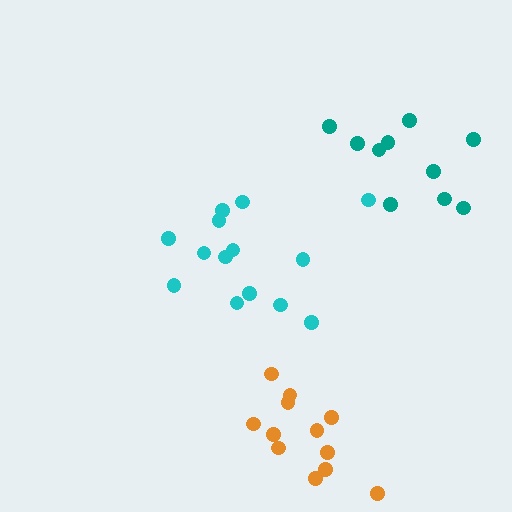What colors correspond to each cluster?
The clusters are colored: cyan, teal, orange.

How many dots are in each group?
Group 1: 14 dots, Group 2: 10 dots, Group 3: 12 dots (36 total).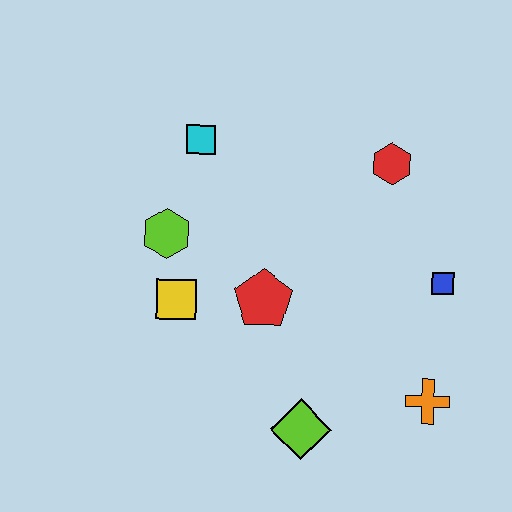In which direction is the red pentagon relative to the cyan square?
The red pentagon is below the cyan square.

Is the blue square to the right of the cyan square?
Yes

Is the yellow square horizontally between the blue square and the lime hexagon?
Yes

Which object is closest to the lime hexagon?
The yellow square is closest to the lime hexagon.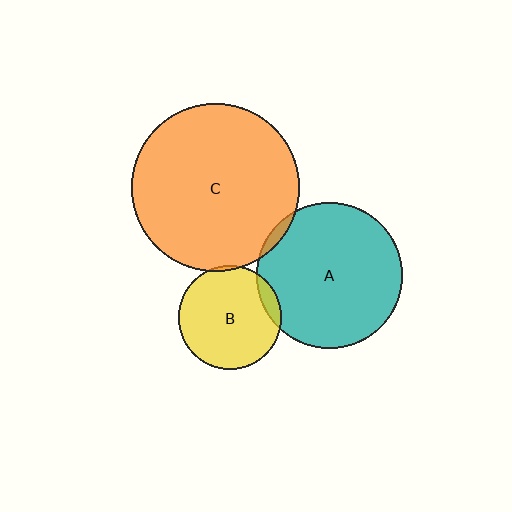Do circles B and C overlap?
Yes.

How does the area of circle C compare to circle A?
Approximately 1.3 times.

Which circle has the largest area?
Circle C (orange).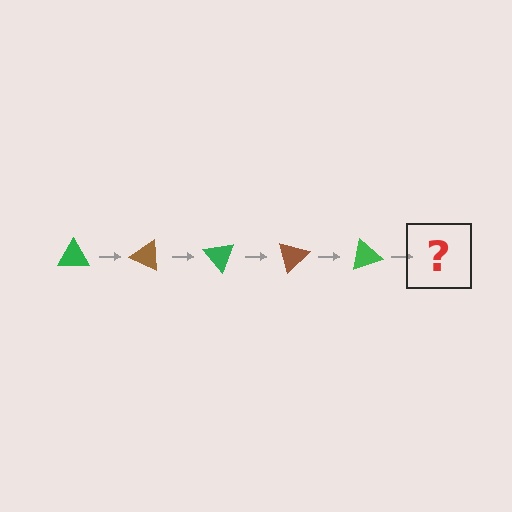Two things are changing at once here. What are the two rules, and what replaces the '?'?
The two rules are that it rotates 25 degrees each step and the color cycles through green and brown. The '?' should be a brown triangle, rotated 125 degrees from the start.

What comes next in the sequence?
The next element should be a brown triangle, rotated 125 degrees from the start.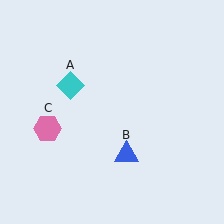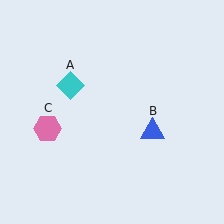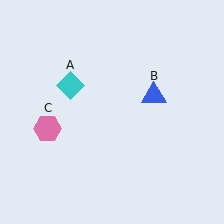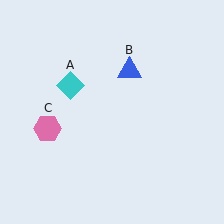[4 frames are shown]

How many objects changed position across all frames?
1 object changed position: blue triangle (object B).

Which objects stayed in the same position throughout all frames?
Cyan diamond (object A) and pink hexagon (object C) remained stationary.